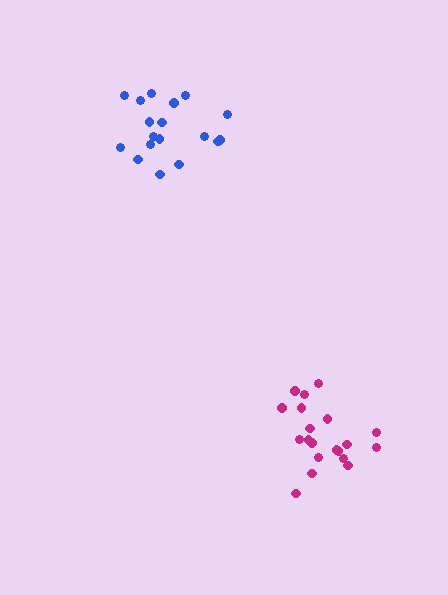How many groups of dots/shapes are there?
There are 2 groups.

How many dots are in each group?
Group 1: 18 dots, Group 2: 20 dots (38 total).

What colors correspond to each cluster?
The clusters are colored: blue, magenta.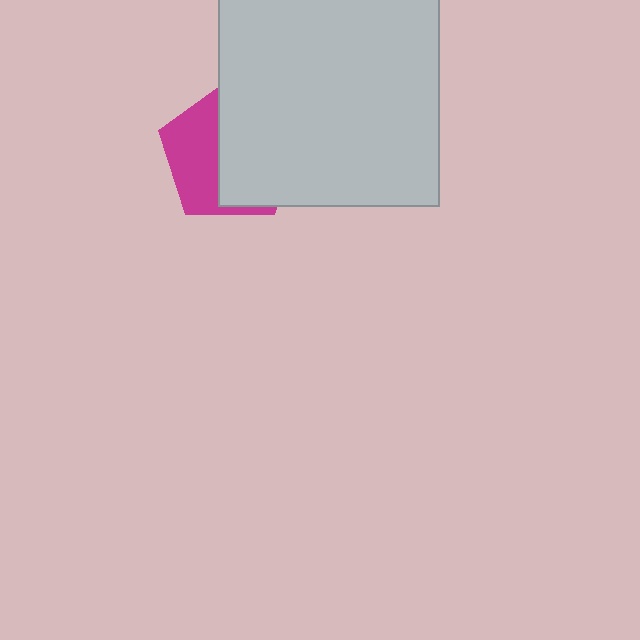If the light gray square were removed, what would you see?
You would see the complete magenta pentagon.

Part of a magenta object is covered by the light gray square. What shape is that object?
It is a pentagon.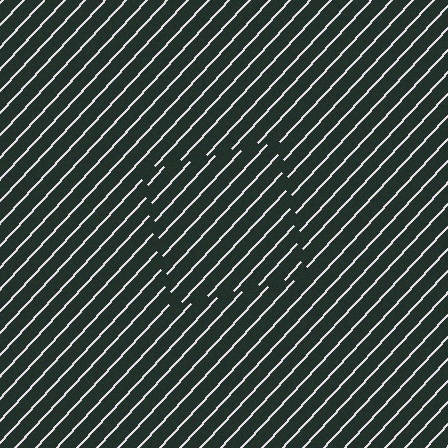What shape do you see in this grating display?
An illusory square. The interior of the shape contains the same grating, shifted by half a period — the contour is defined by the phase discontinuity where line-ends from the inner and outer gratings abut.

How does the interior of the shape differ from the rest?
The interior of the shape contains the same grating, shifted by half a period — the contour is defined by the phase discontinuity where line-ends from the inner and outer gratings abut.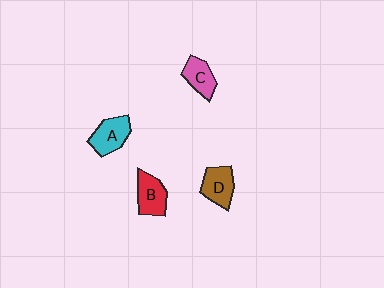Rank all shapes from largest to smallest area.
From largest to smallest: A (cyan), D (brown), B (red), C (pink).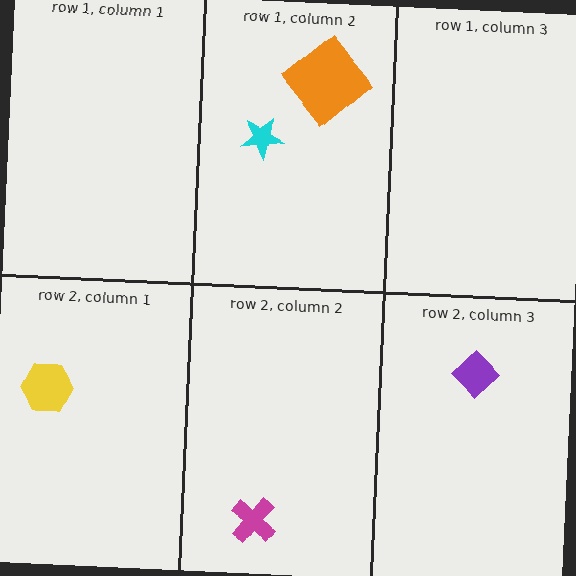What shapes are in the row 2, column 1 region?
The yellow hexagon.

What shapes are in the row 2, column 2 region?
The magenta cross.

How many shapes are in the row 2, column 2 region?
1.